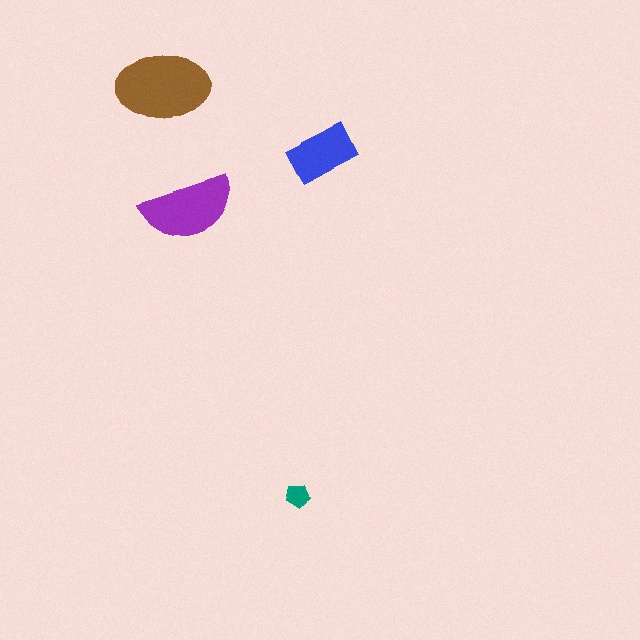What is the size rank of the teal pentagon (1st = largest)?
4th.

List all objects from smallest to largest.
The teal pentagon, the blue rectangle, the purple semicircle, the brown ellipse.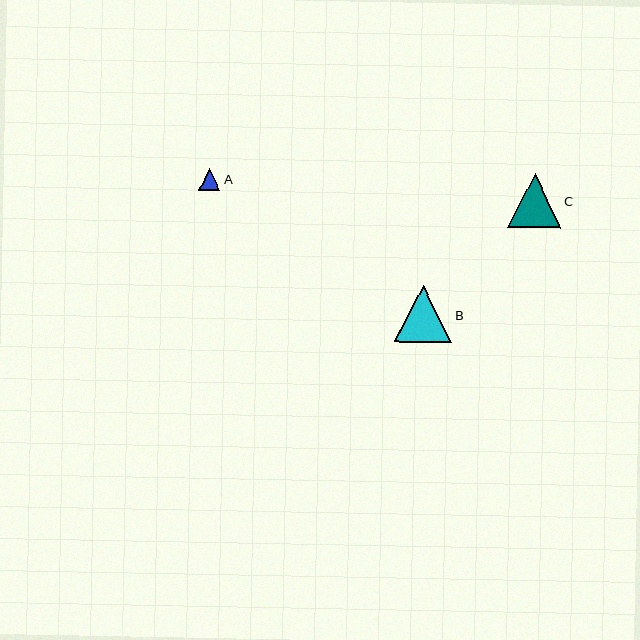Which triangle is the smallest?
Triangle A is the smallest with a size of approximately 22 pixels.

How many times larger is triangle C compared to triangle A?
Triangle C is approximately 2.5 times the size of triangle A.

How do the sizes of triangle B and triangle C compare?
Triangle B and triangle C are approximately the same size.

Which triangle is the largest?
Triangle B is the largest with a size of approximately 57 pixels.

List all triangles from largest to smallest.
From largest to smallest: B, C, A.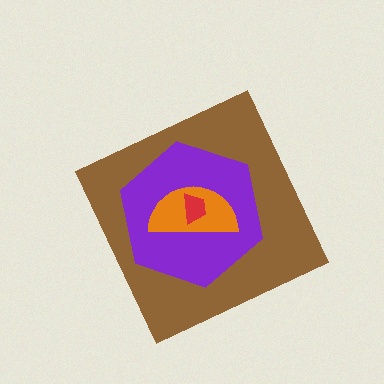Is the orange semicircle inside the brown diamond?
Yes.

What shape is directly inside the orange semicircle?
The red trapezoid.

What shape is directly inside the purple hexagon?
The orange semicircle.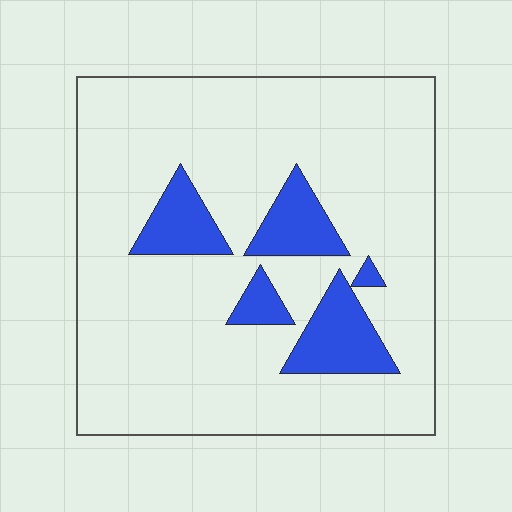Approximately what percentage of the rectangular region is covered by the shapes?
Approximately 15%.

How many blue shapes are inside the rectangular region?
5.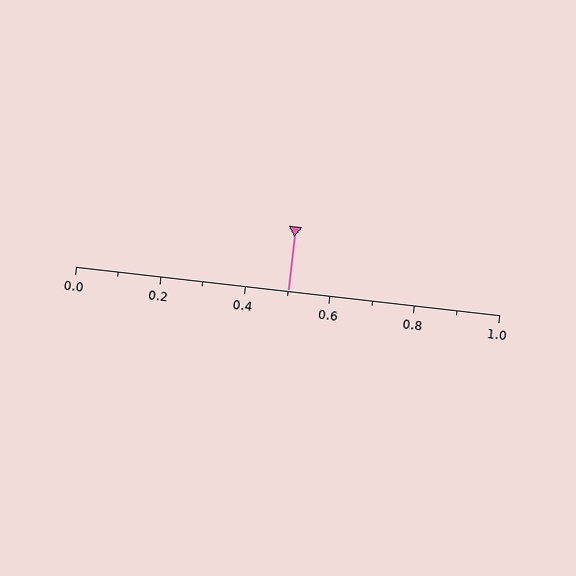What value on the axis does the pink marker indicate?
The marker indicates approximately 0.5.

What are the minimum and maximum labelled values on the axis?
The axis runs from 0.0 to 1.0.